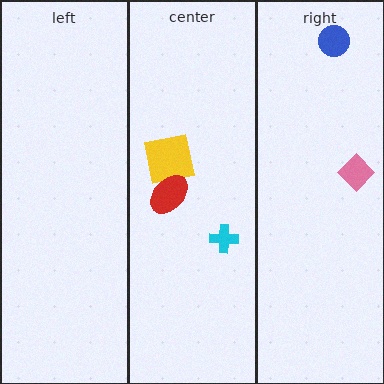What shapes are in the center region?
The yellow square, the red ellipse, the cyan cross.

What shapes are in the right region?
The blue circle, the pink diamond.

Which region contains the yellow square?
The center region.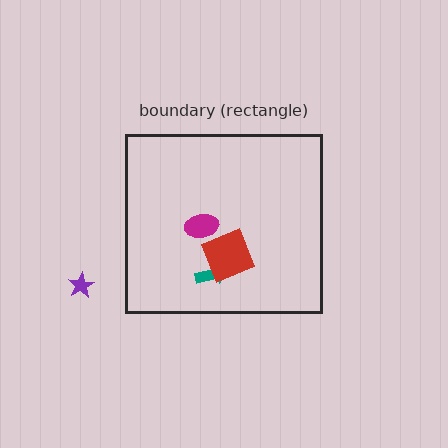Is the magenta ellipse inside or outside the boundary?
Inside.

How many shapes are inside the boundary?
3 inside, 1 outside.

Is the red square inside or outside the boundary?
Inside.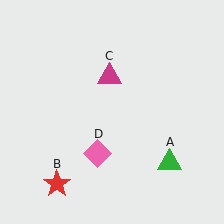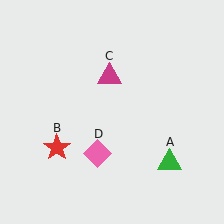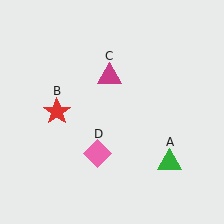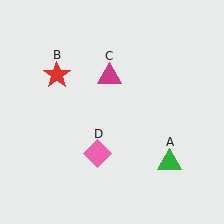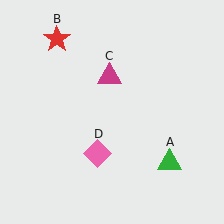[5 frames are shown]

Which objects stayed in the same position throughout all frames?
Green triangle (object A) and magenta triangle (object C) and pink diamond (object D) remained stationary.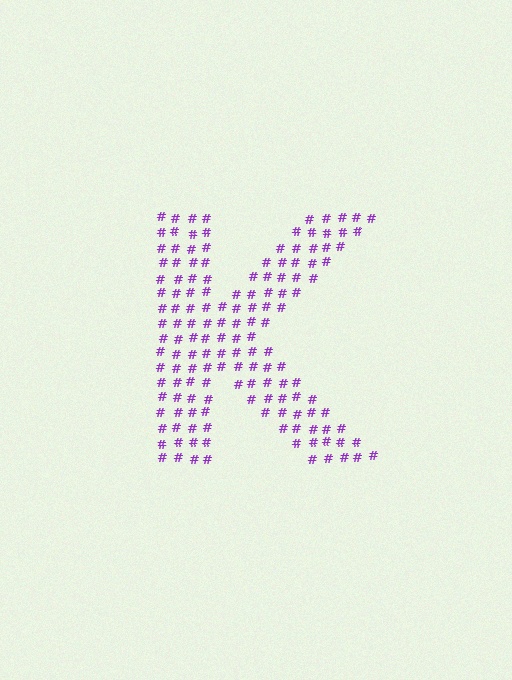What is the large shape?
The large shape is the letter K.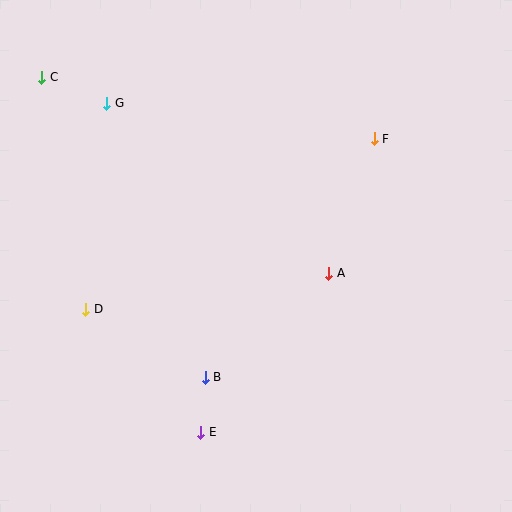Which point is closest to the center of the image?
Point A at (329, 273) is closest to the center.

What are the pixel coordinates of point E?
Point E is at (201, 432).